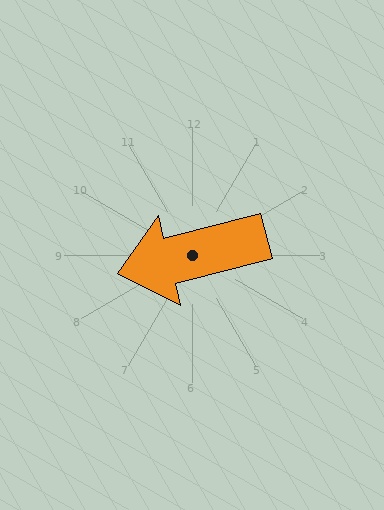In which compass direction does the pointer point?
West.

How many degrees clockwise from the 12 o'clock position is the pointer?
Approximately 256 degrees.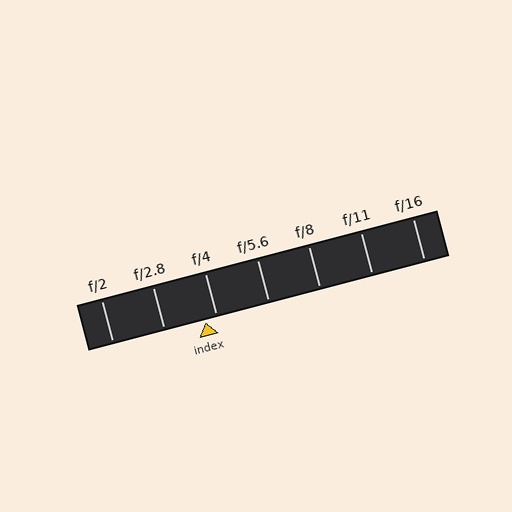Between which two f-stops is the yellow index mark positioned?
The index mark is between f/2.8 and f/4.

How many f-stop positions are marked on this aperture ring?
There are 7 f-stop positions marked.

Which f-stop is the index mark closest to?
The index mark is closest to f/4.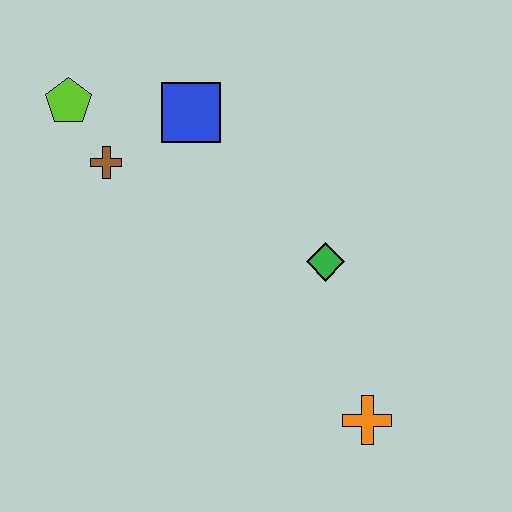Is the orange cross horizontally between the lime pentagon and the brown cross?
No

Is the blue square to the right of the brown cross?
Yes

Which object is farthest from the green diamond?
The lime pentagon is farthest from the green diamond.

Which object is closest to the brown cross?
The lime pentagon is closest to the brown cross.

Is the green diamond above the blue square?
No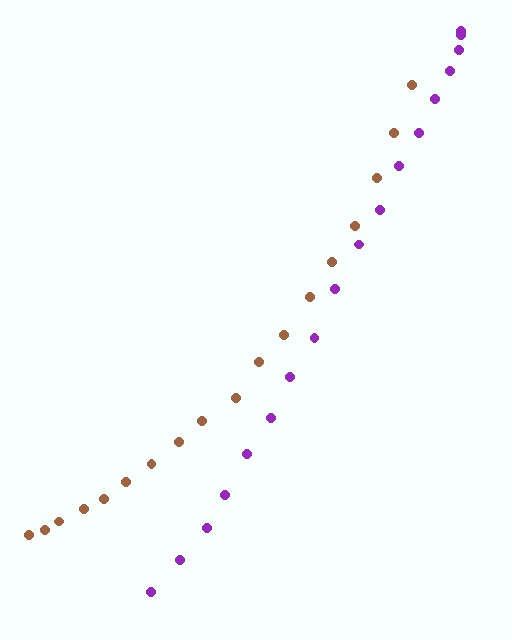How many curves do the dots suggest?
There are 2 distinct paths.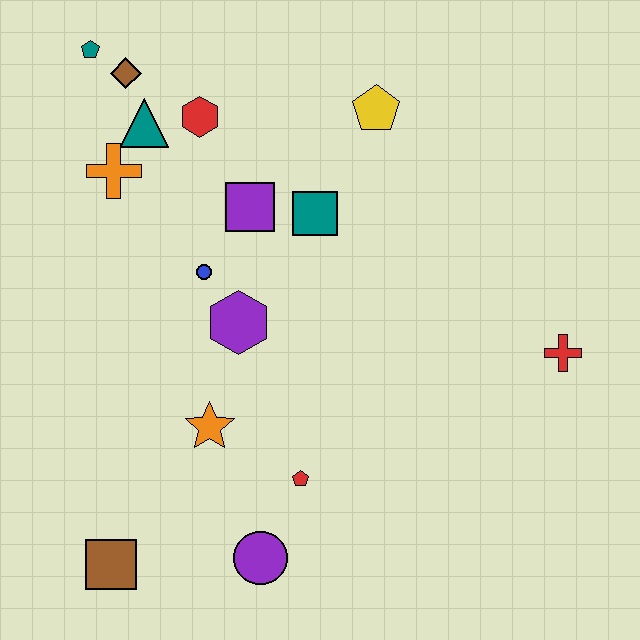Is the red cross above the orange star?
Yes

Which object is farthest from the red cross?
The teal pentagon is farthest from the red cross.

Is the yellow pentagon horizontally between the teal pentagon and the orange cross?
No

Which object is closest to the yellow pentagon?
The teal square is closest to the yellow pentagon.